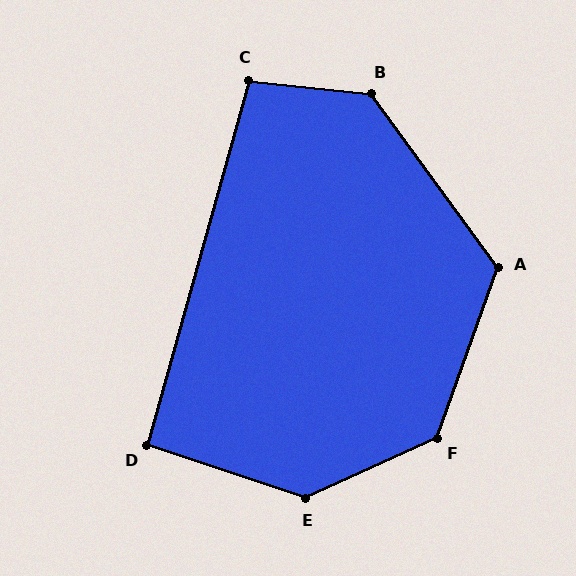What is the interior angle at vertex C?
Approximately 99 degrees (obtuse).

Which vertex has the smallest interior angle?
D, at approximately 93 degrees.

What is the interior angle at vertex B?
Approximately 132 degrees (obtuse).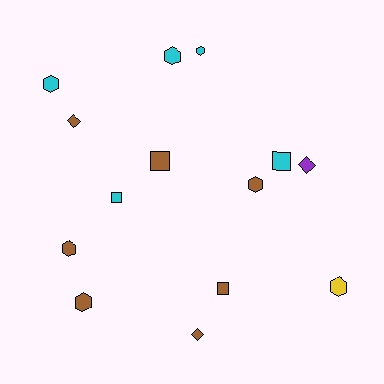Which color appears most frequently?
Brown, with 7 objects.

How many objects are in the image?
There are 14 objects.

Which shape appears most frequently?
Hexagon, with 7 objects.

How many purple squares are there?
There are no purple squares.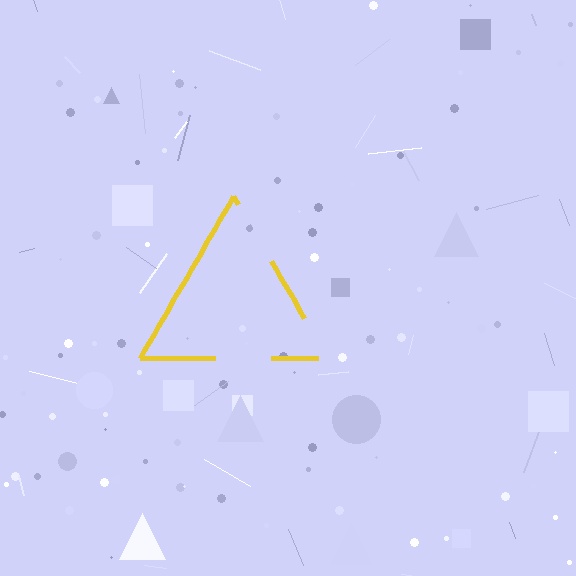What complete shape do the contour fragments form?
The contour fragments form a triangle.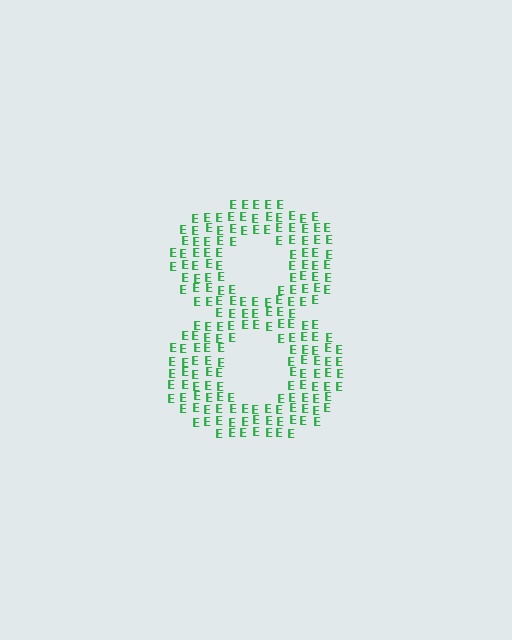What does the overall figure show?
The overall figure shows the digit 8.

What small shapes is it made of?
It is made of small letter E's.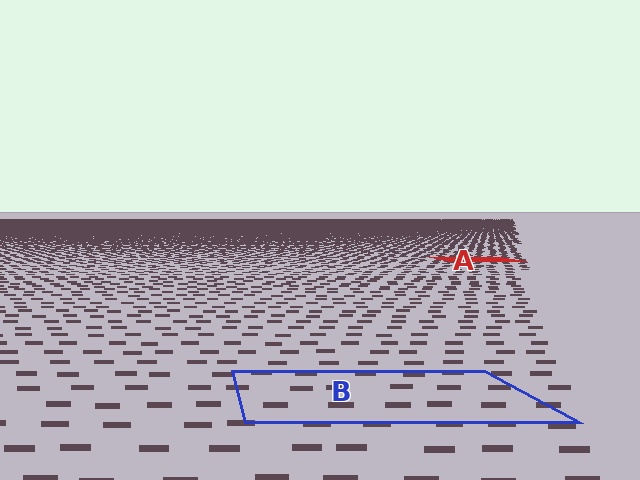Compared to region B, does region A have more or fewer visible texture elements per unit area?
Region A has more texture elements per unit area — they are packed more densely because it is farther away.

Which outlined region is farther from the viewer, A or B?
Region A is farther from the viewer — the texture elements inside it appear smaller and more densely packed.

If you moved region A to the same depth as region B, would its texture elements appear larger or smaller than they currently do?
They would appear larger. At a closer depth, the same texture elements are projected at a bigger on-screen size.